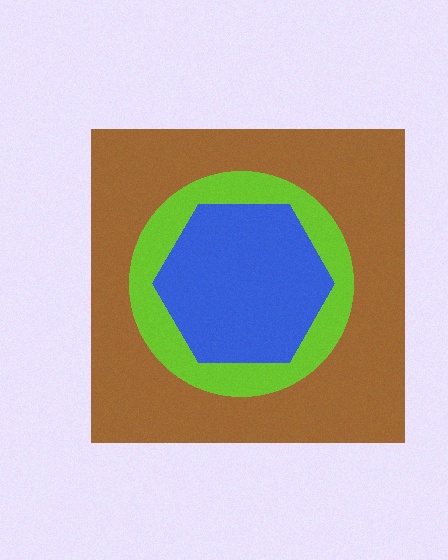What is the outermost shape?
The brown square.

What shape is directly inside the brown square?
The lime circle.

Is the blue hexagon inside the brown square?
Yes.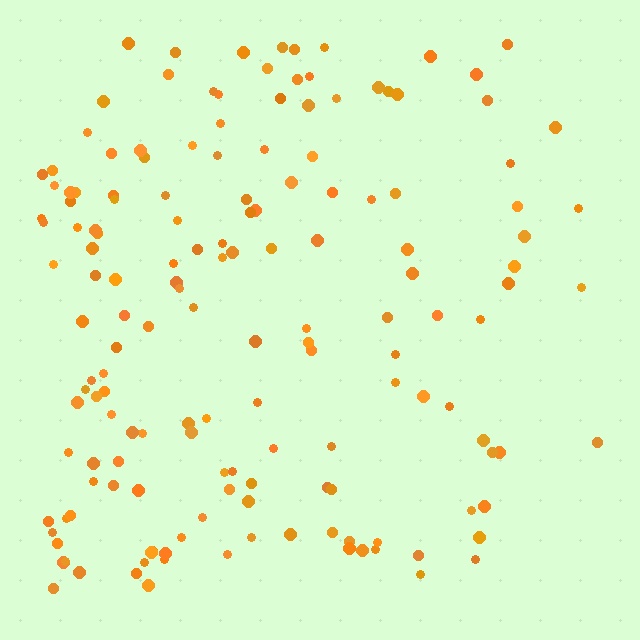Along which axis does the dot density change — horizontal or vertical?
Horizontal.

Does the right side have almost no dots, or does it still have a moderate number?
Still a moderate number, just noticeably fewer than the left.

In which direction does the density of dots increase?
From right to left, with the left side densest.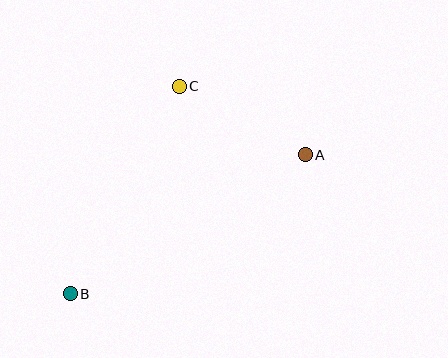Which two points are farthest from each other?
Points A and B are farthest from each other.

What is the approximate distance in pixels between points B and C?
The distance between B and C is approximately 235 pixels.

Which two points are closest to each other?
Points A and C are closest to each other.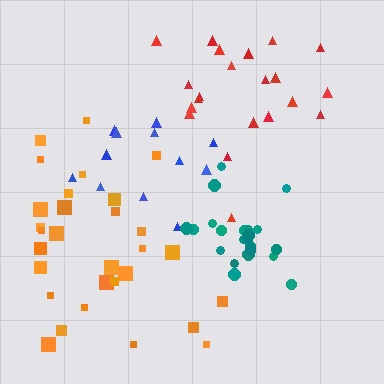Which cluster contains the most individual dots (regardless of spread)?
Orange (30).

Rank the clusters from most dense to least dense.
teal, red, blue, orange.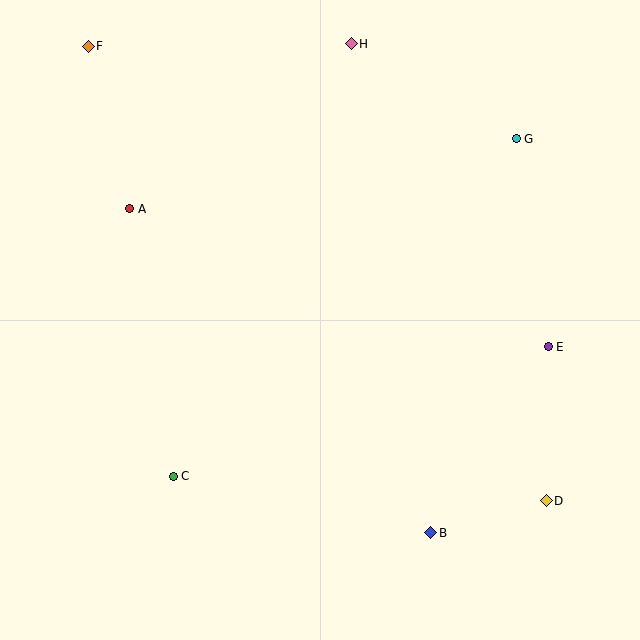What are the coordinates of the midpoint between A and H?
The midpoint between A and H is at (240, 126).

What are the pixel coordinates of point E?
Point E is at (548, 347).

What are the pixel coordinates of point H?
Point H is at (351, 44).